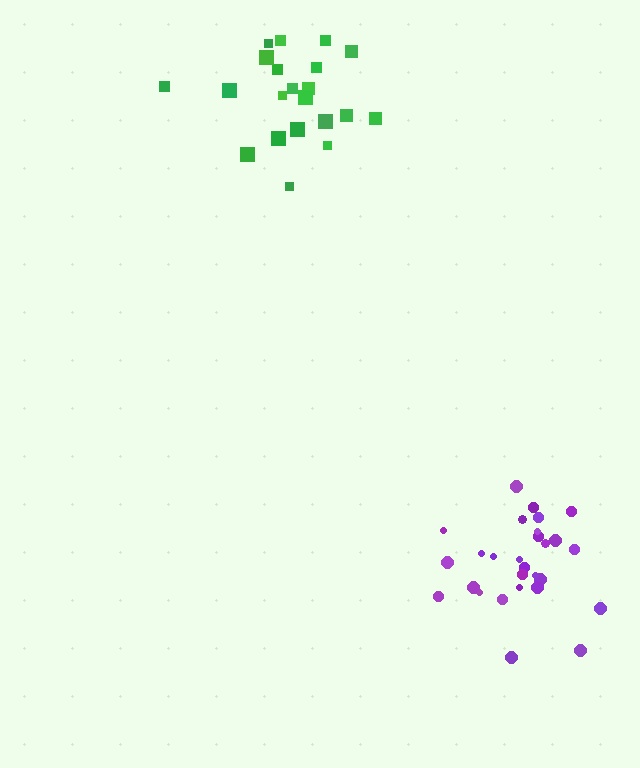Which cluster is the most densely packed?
Purple.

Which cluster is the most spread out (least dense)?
Green.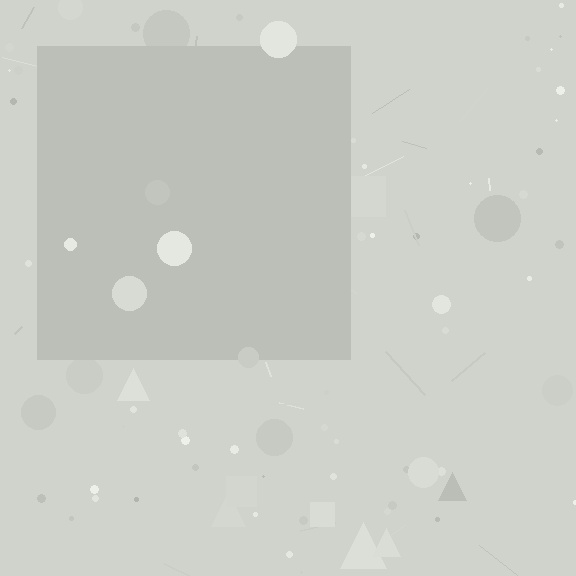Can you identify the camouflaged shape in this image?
The camouflaged shape is a square.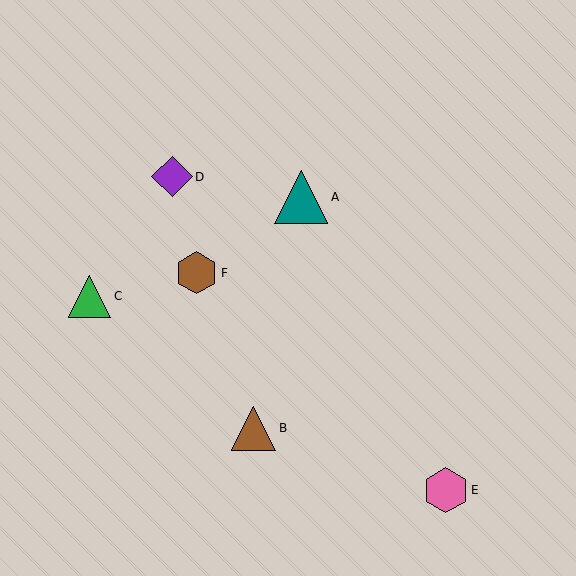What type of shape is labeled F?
Shape F is a brown hexagon.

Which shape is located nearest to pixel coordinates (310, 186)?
The teal triangle (labeled A) at (301, 197) is nearest to that location.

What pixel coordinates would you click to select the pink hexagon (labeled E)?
Click at (446, 490) to select the pink hexagon E.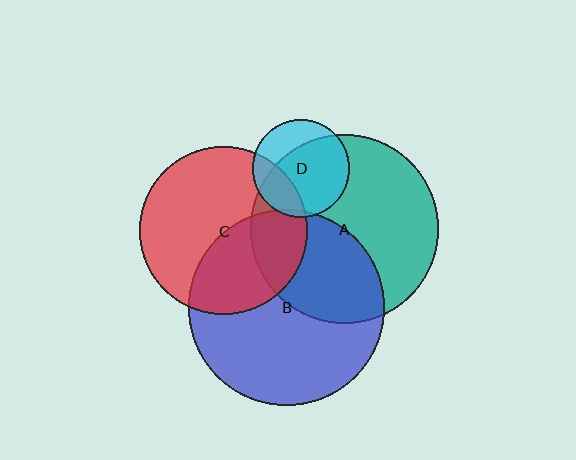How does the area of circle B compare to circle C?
Approximately 1.4 times.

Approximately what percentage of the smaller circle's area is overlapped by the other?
Approximately 40%.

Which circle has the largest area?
Circle B (blue).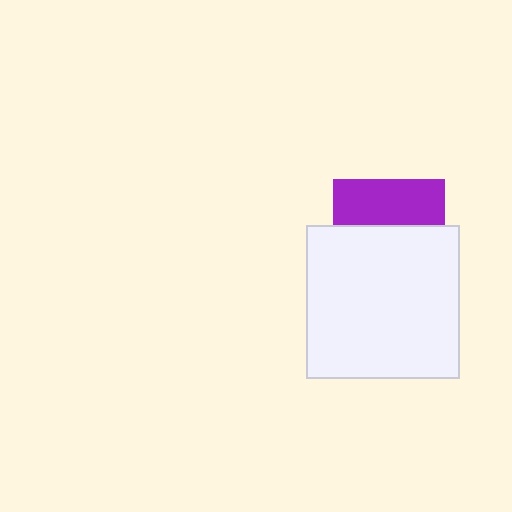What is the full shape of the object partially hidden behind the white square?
The partially hidden object is a purple square.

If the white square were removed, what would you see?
You would see the complete purple square.